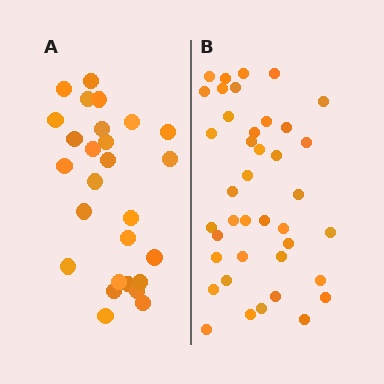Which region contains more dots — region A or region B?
Region B (the right region) has more dots.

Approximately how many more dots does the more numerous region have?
Region B has approximately 15 more dots than region A.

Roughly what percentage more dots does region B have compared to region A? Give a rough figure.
About 50% more.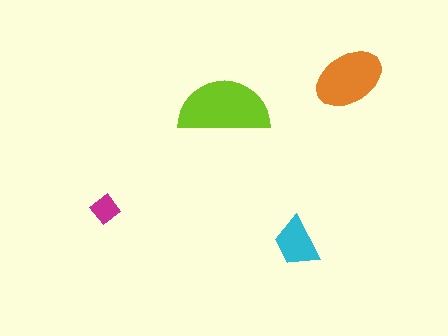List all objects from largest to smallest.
The lime semicircle, the orange ellipse, the cyan trapezoid, the magenta diamond.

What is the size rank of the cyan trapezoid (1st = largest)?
3rd.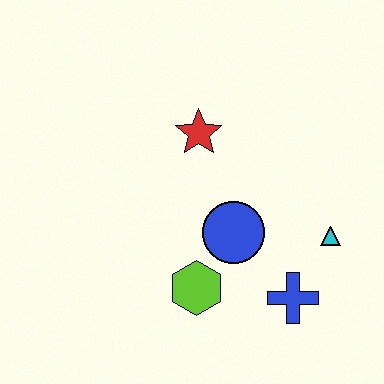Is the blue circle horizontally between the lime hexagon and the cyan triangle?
Yes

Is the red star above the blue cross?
Yes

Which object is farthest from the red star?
The blue cross is farthest from the red star.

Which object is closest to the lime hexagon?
The blue circle is closest to the lime hexagon.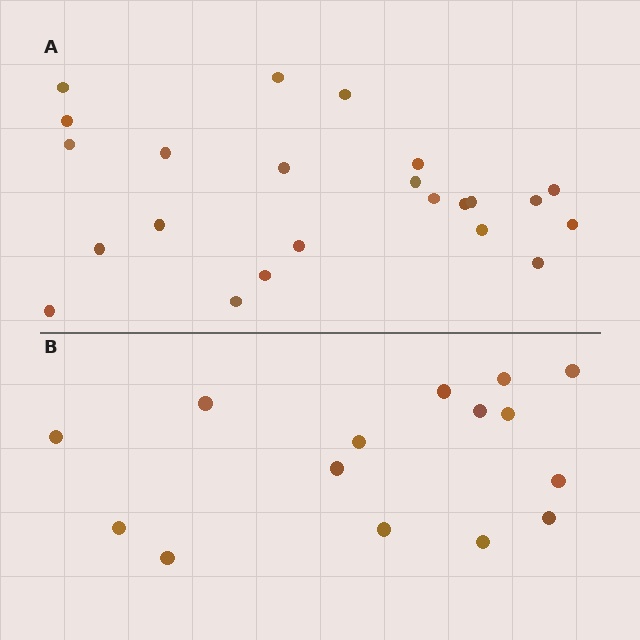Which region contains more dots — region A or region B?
Region A (the top region) has more dots.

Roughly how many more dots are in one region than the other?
Region A has roughly 8 or so more dots than region B.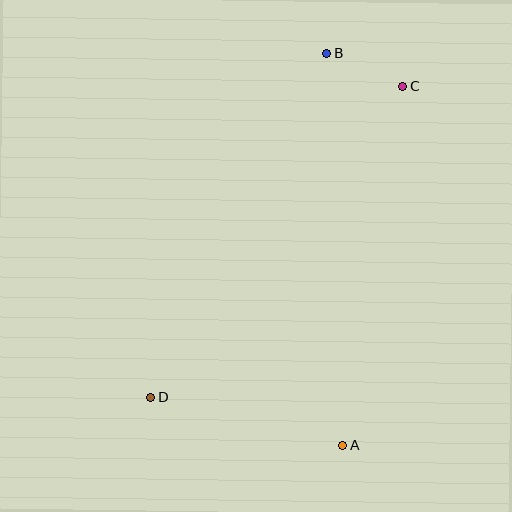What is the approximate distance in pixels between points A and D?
The distance between A and D is approximately 198 pixels.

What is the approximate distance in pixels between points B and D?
The distance between B and D is approximately 386 pixels.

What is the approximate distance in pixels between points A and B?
The distance between A and B is approximately 393 pixels.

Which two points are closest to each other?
Points B and C are closest to each other.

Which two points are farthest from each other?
Points C and D are farthest from each other.